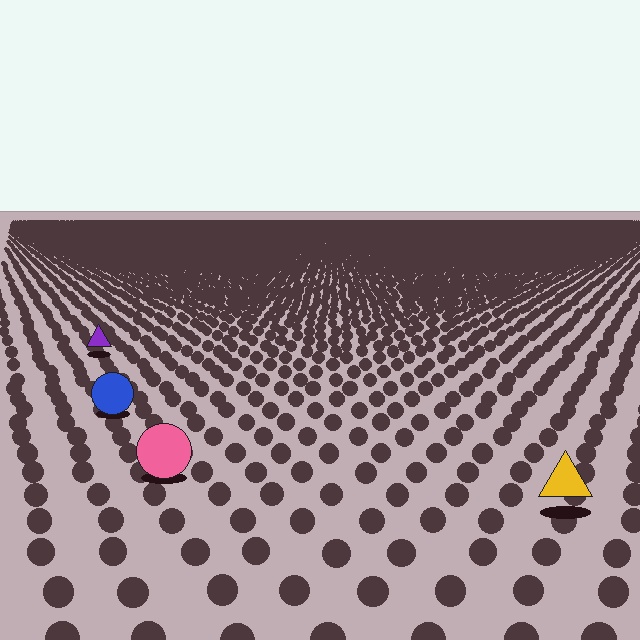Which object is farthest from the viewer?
The purple triangle is farthest from the viewer. It appears smaller and the ground texture around it is denser.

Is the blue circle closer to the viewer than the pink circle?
No. The pink circle is closer — you can tell from the texture gradient: the ground texture is coarser near it.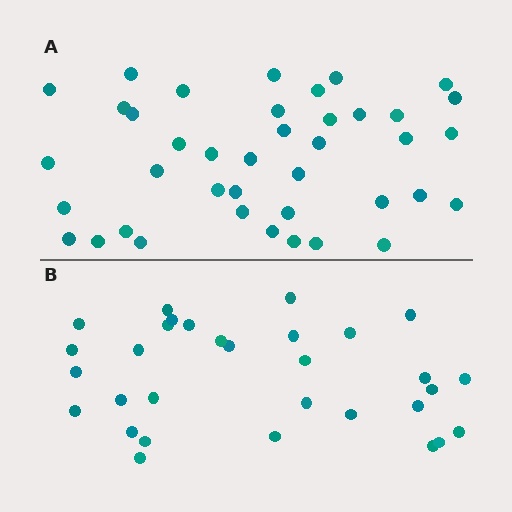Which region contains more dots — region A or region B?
Region A (the top region) has more dots.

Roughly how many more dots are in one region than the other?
Region A has roughly 8 or so more dots than region B.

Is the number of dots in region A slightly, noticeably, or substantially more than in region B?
Region A has noticeably more, but not dramatically so. The ratio is roughly 1.3 to 1.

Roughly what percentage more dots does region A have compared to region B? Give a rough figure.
About 30% more.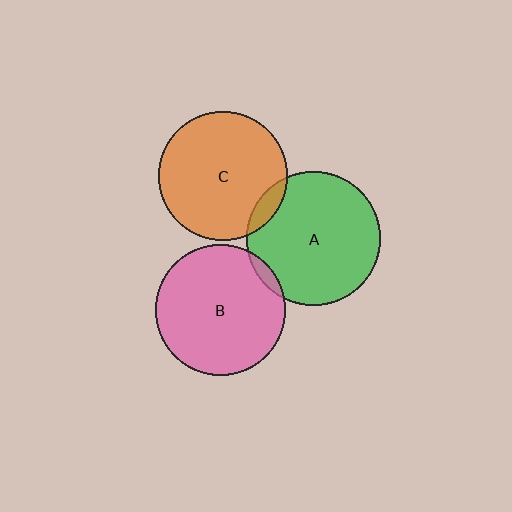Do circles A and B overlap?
Yes.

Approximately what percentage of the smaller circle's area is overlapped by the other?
Approximately 5%.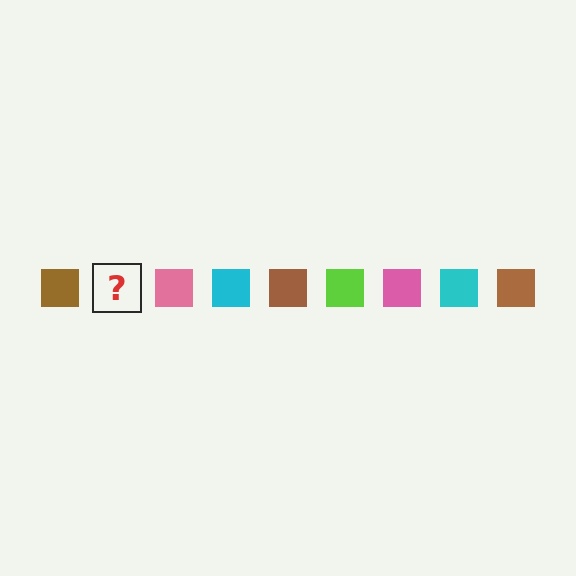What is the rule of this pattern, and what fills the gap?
The rule is that the pattern cycles through brown, lime, pink, cyan squares. The gap should be filled with a lime square.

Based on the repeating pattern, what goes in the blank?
The blank should be a lime square.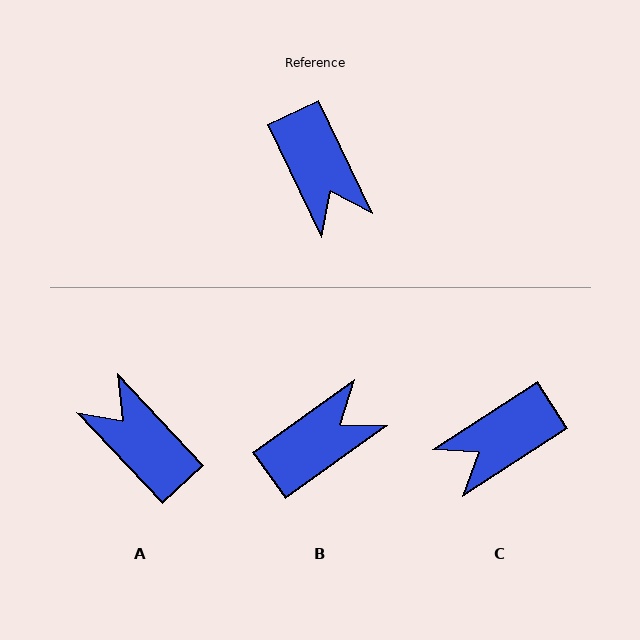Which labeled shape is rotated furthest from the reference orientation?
A, about 162 degrees away.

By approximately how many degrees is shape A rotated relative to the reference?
Approximately 162 degrees clockwise.